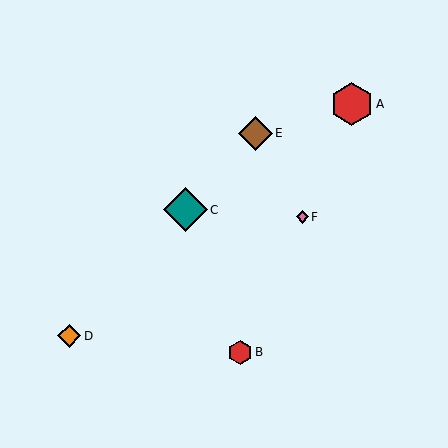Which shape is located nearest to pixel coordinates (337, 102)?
The red hexagon (labeled A) at (352, 104) is nearest to that location.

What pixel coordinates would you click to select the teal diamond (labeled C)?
Click at (185, 210) to select the teal diamond C.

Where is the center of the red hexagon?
The center of the red hexagon is at (352, 104).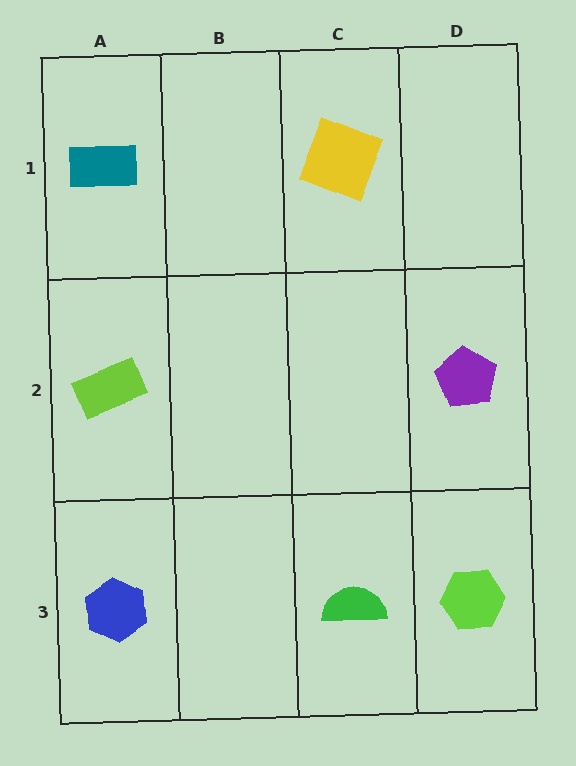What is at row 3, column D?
A lime hexagon.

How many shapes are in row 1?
2 shapes.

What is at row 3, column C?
A green semicircle.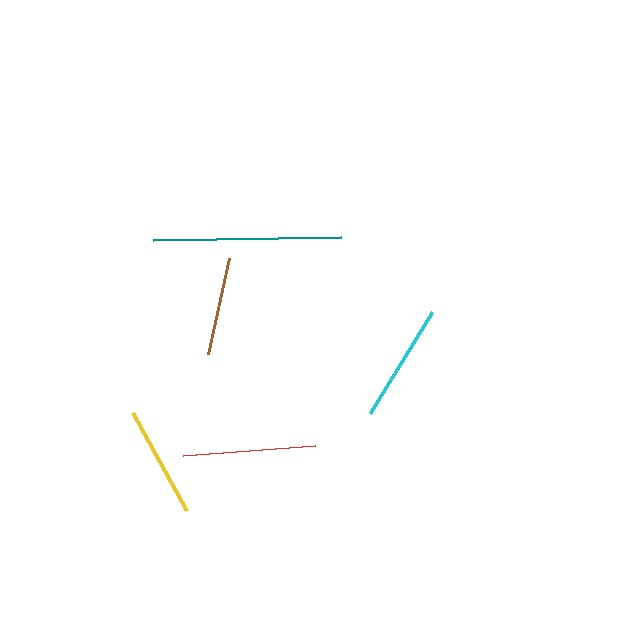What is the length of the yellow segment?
The yellow segment is approximately 111 pixels long.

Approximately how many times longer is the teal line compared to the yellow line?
The teal line is approximately 1.7 times the length of the yellow line.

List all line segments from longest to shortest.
From longest to shortest: teal, red, cyan, yellow, brown.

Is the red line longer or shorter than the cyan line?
The red line is longer than the cyan line.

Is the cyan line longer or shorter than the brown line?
The cyan line is longer than the brown line.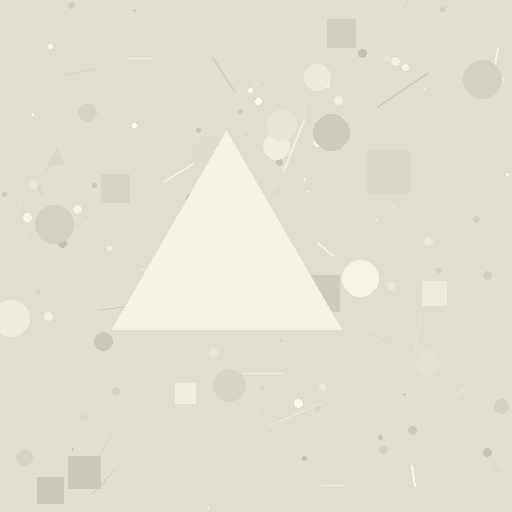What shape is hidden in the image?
A triangle is hidden in the image.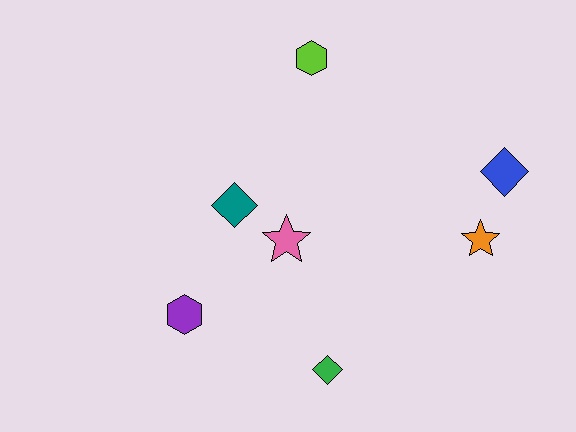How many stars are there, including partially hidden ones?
There are 2 stars.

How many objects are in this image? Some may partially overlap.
There are 7 objects.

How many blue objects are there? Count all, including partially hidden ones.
There is 1 blue object.